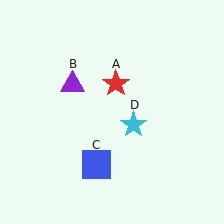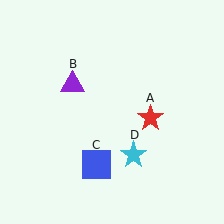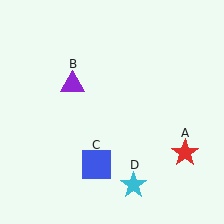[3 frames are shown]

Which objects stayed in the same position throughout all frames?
Purple triangle (object B) and blue square (object C) remained stationary.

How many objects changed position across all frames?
2 objects changed position: red star (object A), cyan star (object D).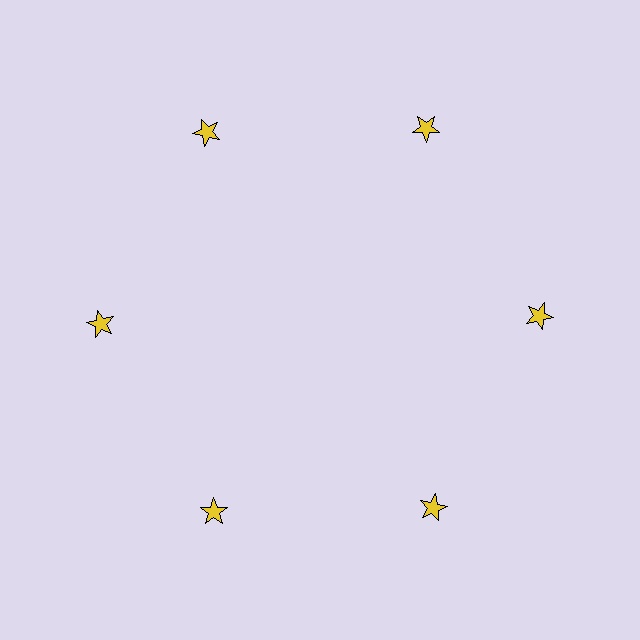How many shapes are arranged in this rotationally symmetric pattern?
There are 6 shapes, arranged in 6 groups of 1.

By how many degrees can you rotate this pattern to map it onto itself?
The pattern maps onto itself every 60 degrees of rotation.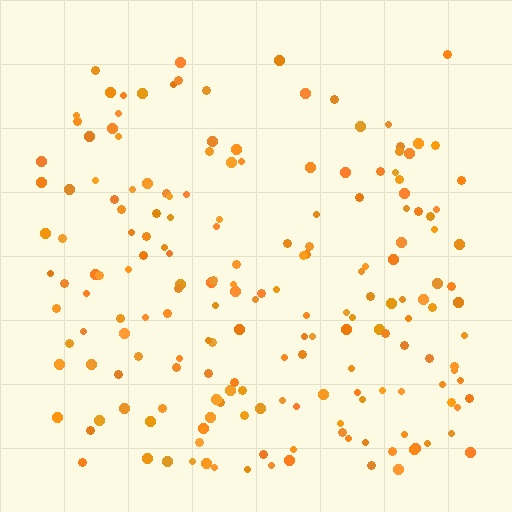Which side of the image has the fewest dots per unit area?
The top.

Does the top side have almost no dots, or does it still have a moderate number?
Still a moderate number, just noticeably fewer than the bottom.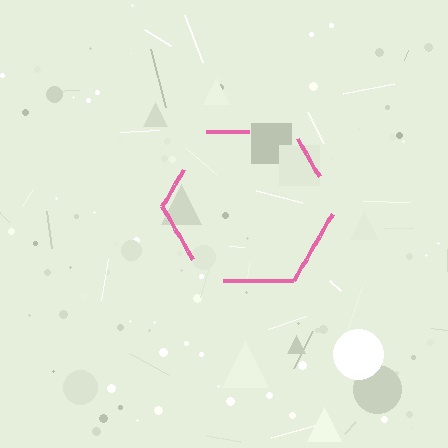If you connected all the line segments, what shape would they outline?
They would outline a hexagon.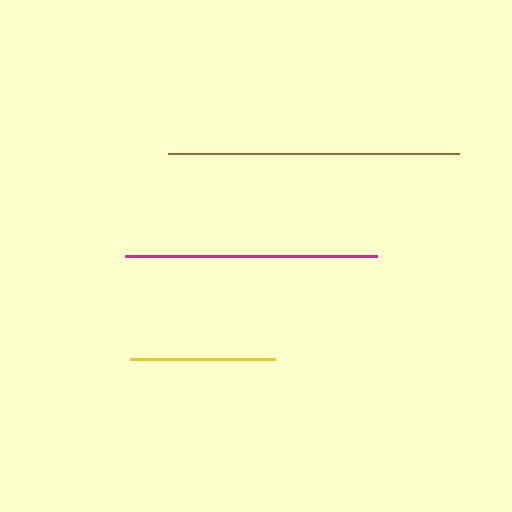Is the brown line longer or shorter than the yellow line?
The brown line is longer than the yellow line.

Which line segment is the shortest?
The yellow line is the shortest at approximately 145 pixels.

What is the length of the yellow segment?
The yellow segment is approximately 145 pixels long.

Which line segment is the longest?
The brown line is the longest at approximately 291 pixels.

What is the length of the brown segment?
The brown segment is approximately 291 pixels long.